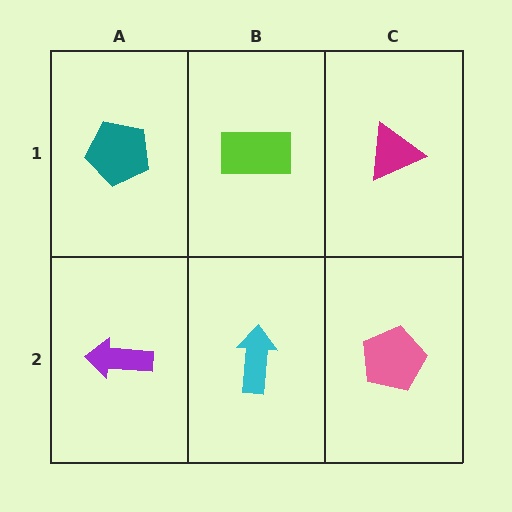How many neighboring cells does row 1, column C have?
2.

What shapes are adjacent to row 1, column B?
A cyan arrow (row 2, column B), a teal pentagon (row 1, column A), a magenta triangle (row 1, column C).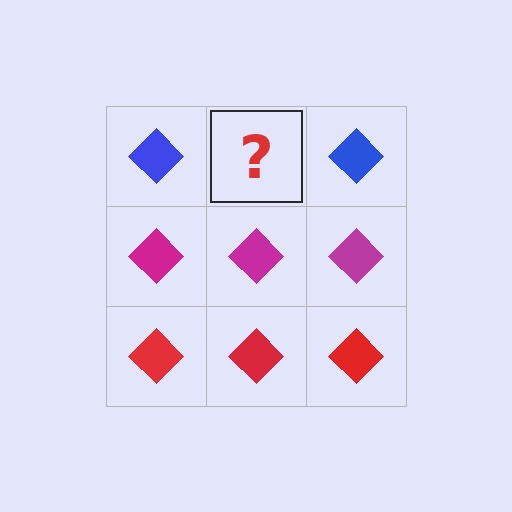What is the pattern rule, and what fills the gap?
The rule is that each row has a consistent color. The gap should be filled with a blue diamond.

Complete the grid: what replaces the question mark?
The question mark should be replaced with a blue diamond.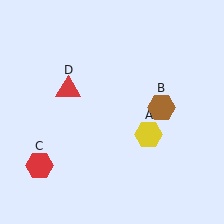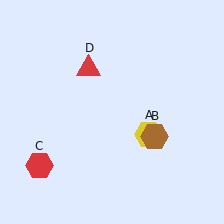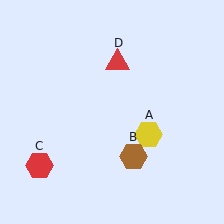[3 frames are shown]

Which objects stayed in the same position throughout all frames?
Yellow hexagon (object A) and red hexagon (object C) remained stationary.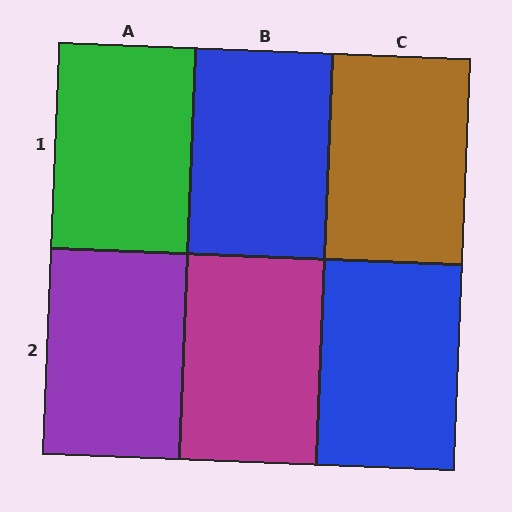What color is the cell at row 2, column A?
Purple.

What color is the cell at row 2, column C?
Blue.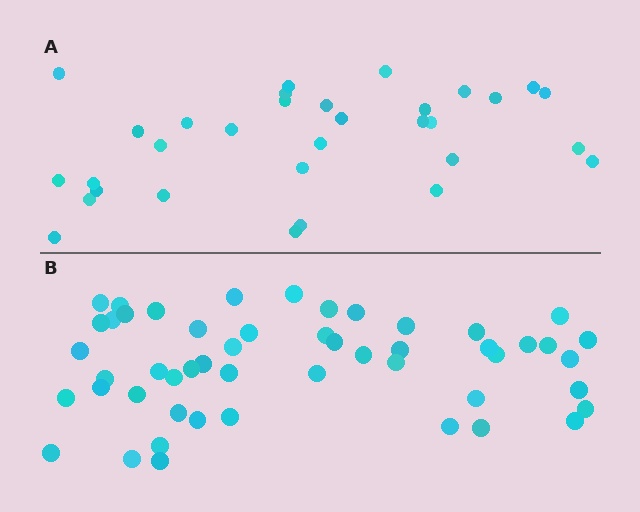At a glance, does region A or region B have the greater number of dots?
Region B (the bottom region) has more dots.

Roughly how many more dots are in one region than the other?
Region B has approximately 20 more dots than region A.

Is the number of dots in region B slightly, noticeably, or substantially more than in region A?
Region B has substantially more. The ratio is roughly 1.6 to 1.